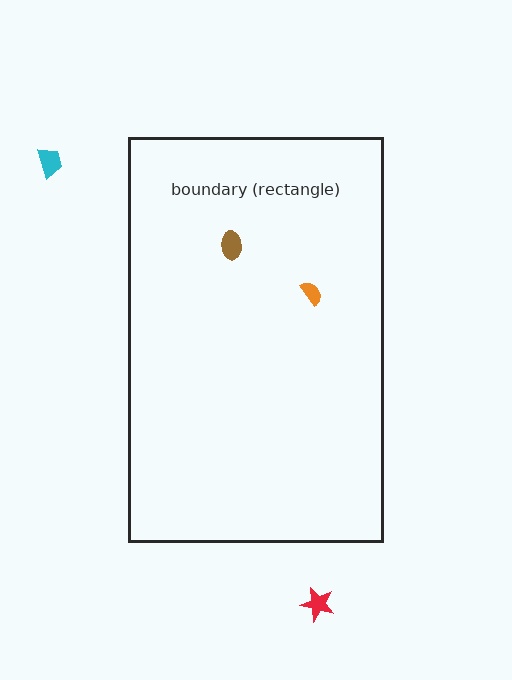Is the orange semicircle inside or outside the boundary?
Inside.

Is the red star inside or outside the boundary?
Outside.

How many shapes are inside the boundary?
2 inside, 2 outside.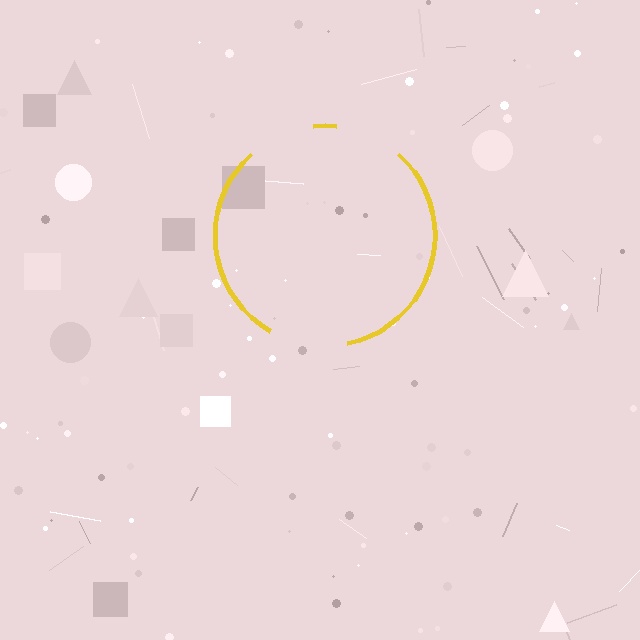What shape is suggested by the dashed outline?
The dashed outline suggests a circle.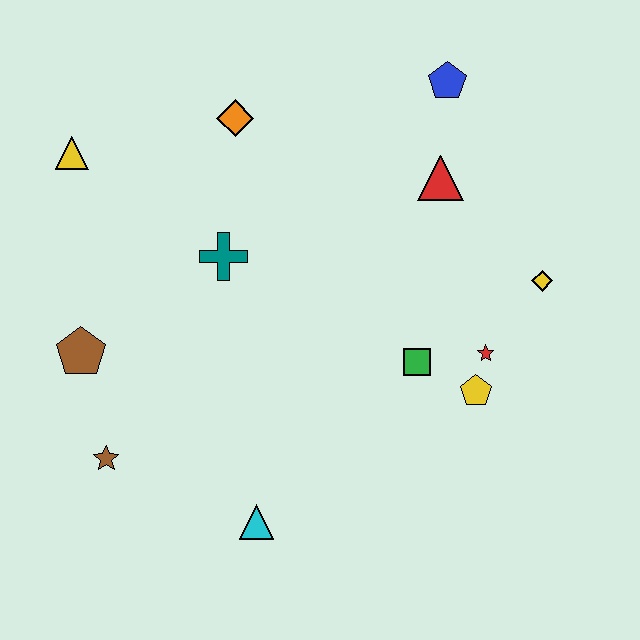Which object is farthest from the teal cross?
The yellow diamond is farthest from the teal cross.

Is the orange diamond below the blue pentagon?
Yes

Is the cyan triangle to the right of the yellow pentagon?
No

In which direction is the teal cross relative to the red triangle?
The teal cross is to the left of the red triangle.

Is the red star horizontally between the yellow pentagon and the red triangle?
No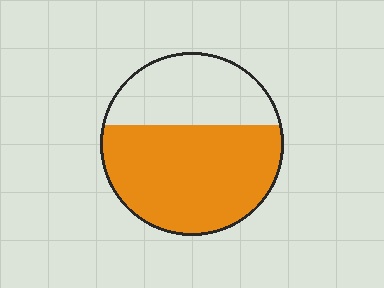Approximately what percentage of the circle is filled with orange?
Approximately 65%.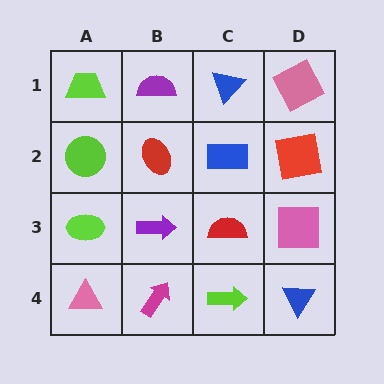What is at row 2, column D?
A red square.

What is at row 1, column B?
A purple semicircle.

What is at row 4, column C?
A lime arrow.